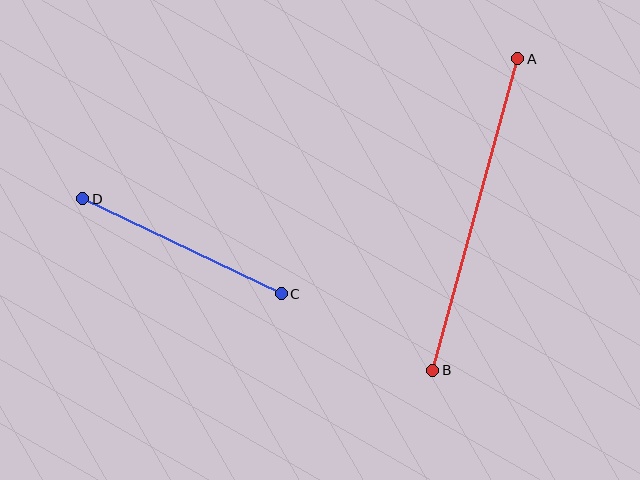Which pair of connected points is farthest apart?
Points A and B are farthest apart.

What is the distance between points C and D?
The distance is approximately 220 pixels.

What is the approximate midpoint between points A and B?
The midpoint is at approximately (475, 215) pixels.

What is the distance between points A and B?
The distance is approximately 323 pixels.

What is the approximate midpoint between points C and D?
The midpoint is at approximately (182, 246) pixels.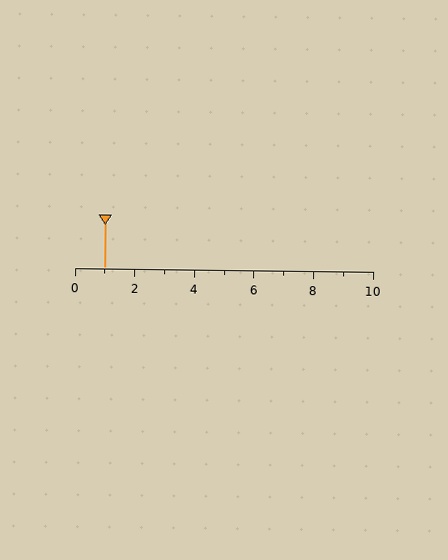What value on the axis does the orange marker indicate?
The marker indicates approximately 1.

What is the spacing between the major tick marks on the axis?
The major ticks are spaced 2 apart.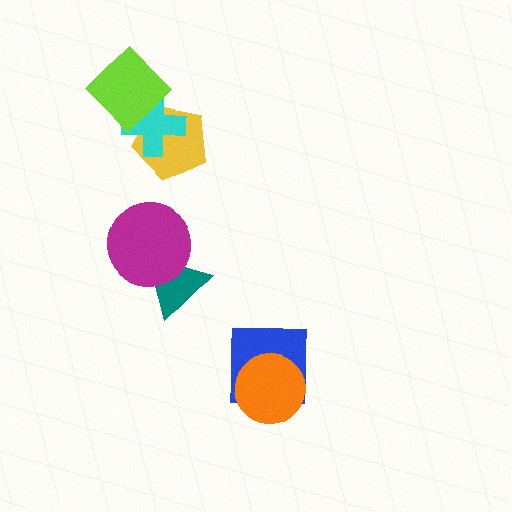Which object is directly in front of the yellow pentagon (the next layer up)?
The cyan cross is directly in front of the yellow pentagon.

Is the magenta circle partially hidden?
No, no other shape covers it.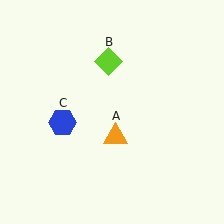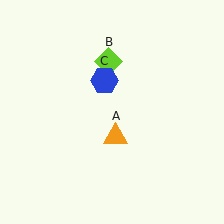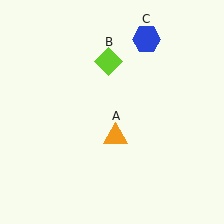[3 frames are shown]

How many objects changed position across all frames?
1 object changed position: blue hexagon (object C).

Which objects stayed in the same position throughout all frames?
Orange triangle (object A) and lime diamond (object B) remained stationary.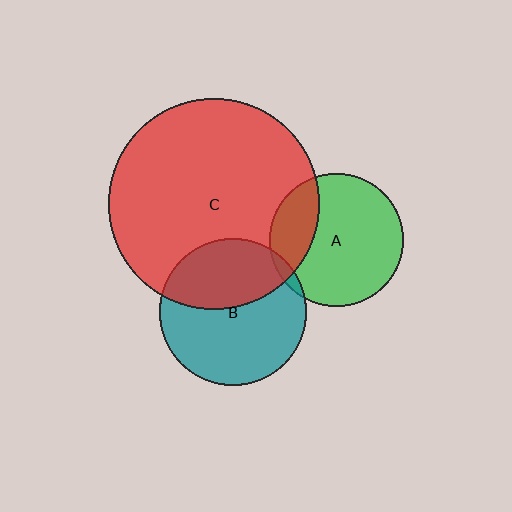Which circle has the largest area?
Circle C (red).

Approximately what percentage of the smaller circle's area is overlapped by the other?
Approximately 25%.